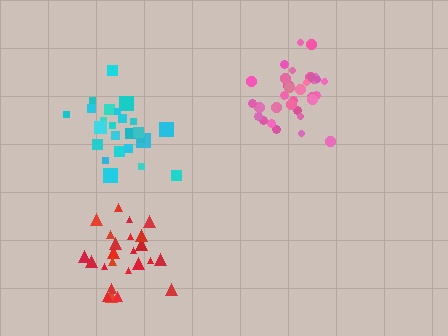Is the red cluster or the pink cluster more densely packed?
Pink.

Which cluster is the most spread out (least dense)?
Cyan.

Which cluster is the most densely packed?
Pink.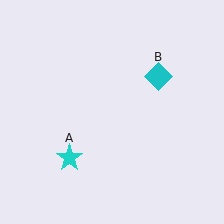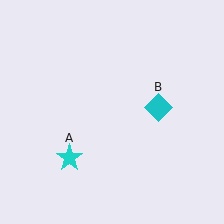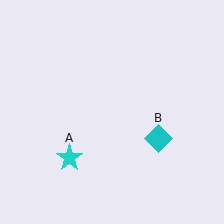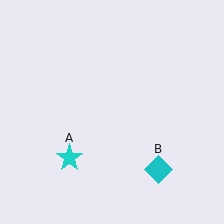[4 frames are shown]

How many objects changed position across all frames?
1 object changed position: cyan diamond (object B).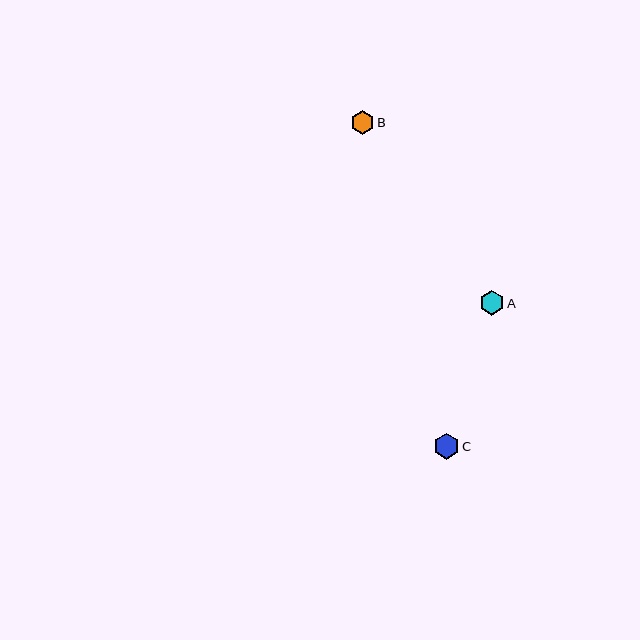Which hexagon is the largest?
Hexagon C is the largest with a size of approximately 26 pixels.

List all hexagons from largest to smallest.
From largest to smallest: C, A, B.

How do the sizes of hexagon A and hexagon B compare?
Hexagon A and hexagon B are approximately the same size.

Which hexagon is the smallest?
Hexagon B is the smallest with a size of approximately 23 pixels.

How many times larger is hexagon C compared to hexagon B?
Hexagon C is approximately 1.1 times the size of hexagon B.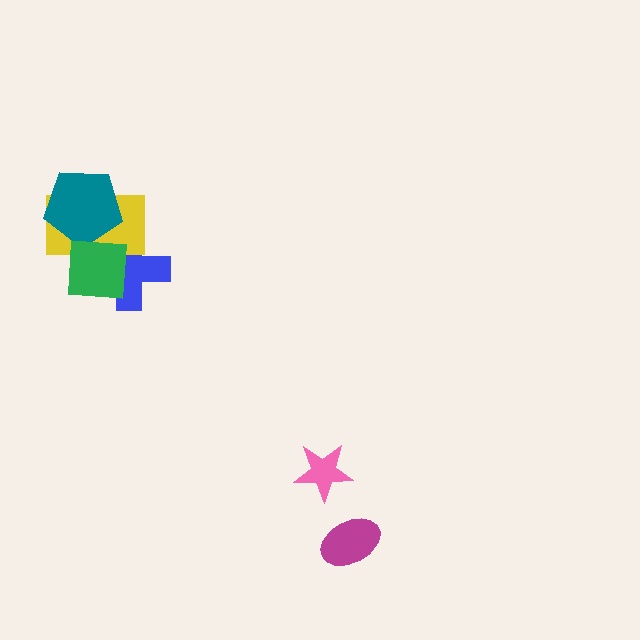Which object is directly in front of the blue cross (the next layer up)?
The yellow rectangle is directly in front of the blue cross.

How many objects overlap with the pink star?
0 objects overlap with the pink star.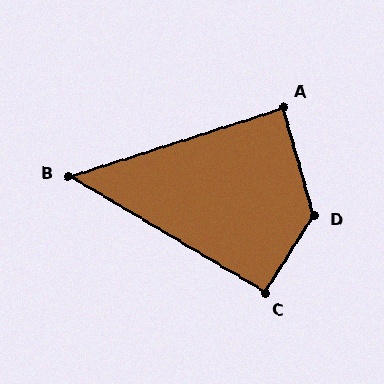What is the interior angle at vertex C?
Approximately 92 degrees (approximately right).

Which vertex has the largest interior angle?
D, at approximately 132 degrees.